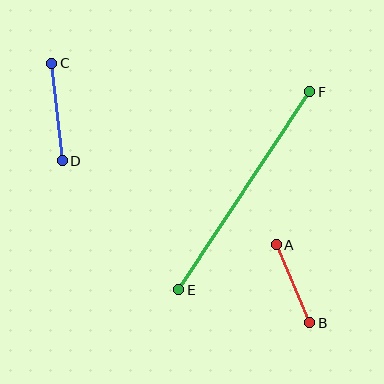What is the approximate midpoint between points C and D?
The midpoint is at approximately (57, 112) pixels.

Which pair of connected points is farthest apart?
Points E and F are farthest apart.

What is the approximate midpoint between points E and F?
The midpoint is at approximately (244, 191) pixels.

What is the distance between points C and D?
The distance is approximately 98 pixels.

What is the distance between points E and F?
The distance is approximately 237 pixels.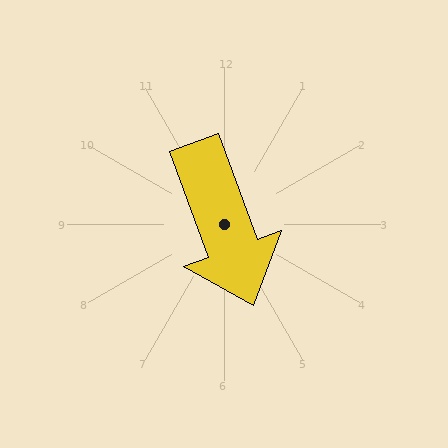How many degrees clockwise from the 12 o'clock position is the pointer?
Approximately 160 degrees.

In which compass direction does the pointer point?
South.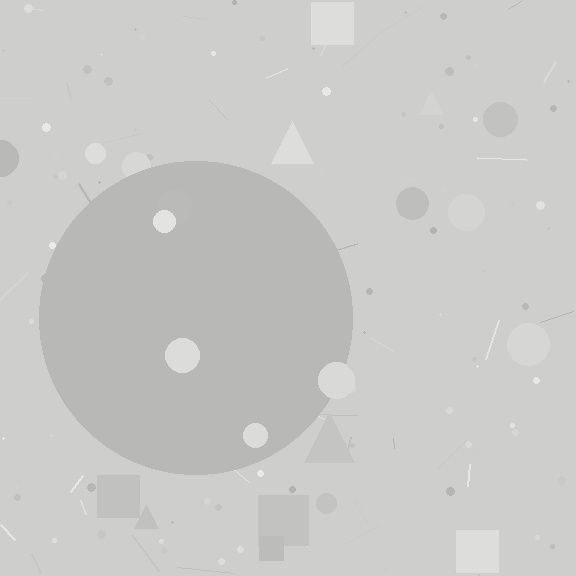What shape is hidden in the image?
A circle is hidden in the image.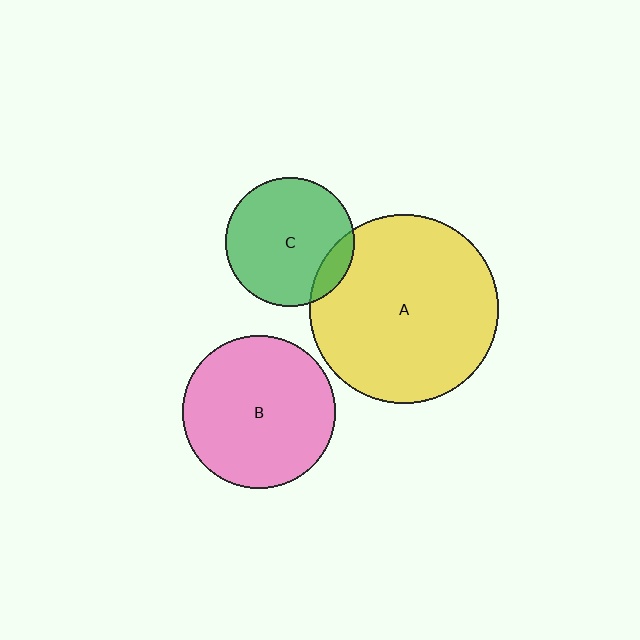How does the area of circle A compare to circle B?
Approximately 1.5 times.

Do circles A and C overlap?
Yes.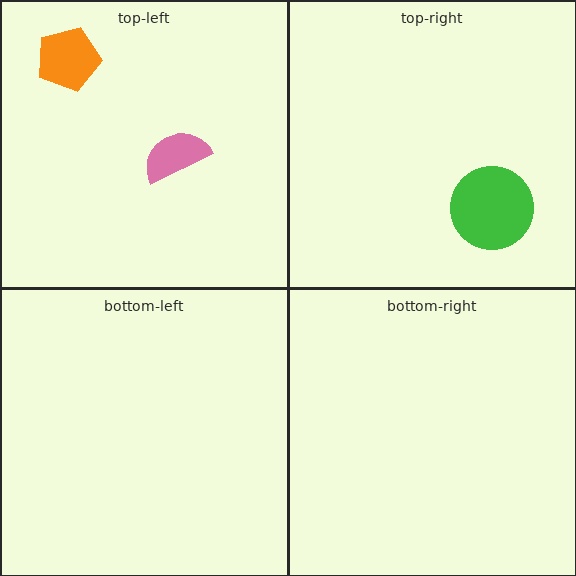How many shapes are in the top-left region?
2.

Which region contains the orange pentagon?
The top-left region.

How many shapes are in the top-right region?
1.